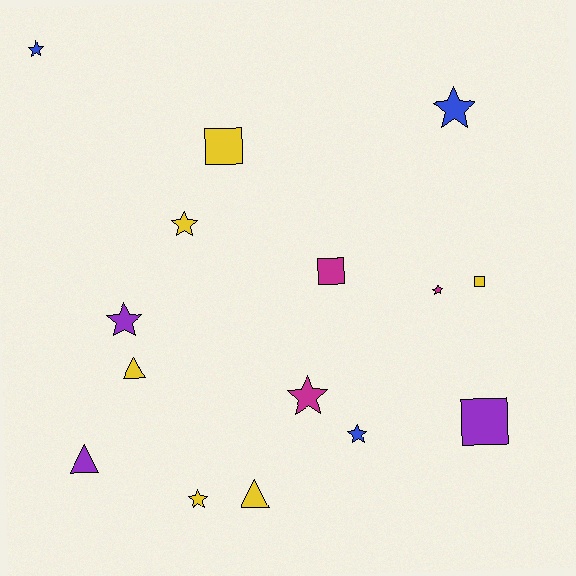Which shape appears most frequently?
Star, with 8 objects.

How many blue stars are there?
There are 3 blue stars.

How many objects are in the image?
There are 15 objects.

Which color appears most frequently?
Yellow, with 6 objects.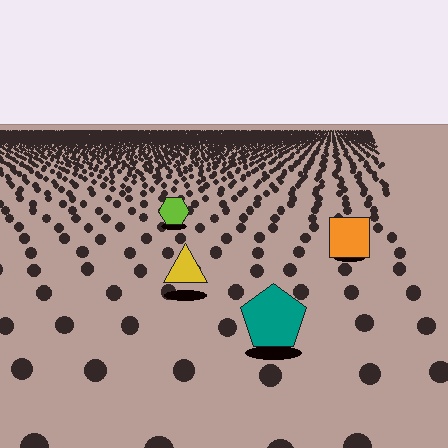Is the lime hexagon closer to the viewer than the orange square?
No. The orange square is closer — you can tell from the texture gradient: the ground texture is coarser near it.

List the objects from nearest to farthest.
From nearest to farthest: the teal pentagon, the yellow triangle, the orange square, the lime hexagon.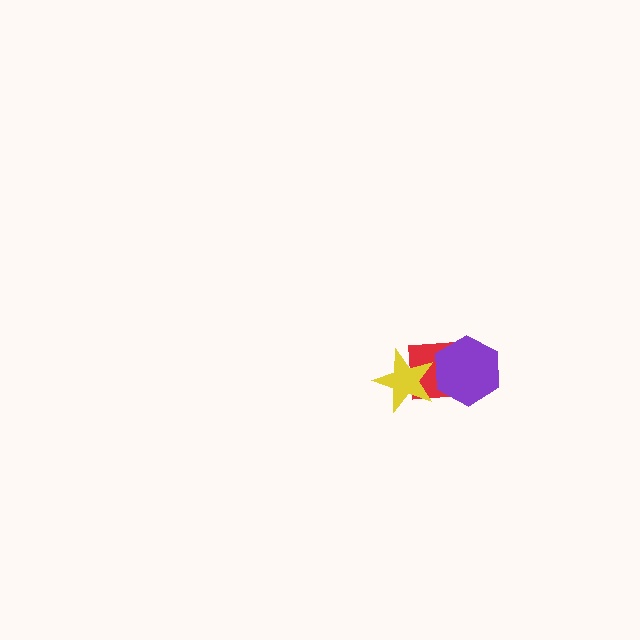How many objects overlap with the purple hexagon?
1 object overlaps with the purple hexagon.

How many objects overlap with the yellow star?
1 object overlaps with the yellow star.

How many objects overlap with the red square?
2 objects overlap with the red square.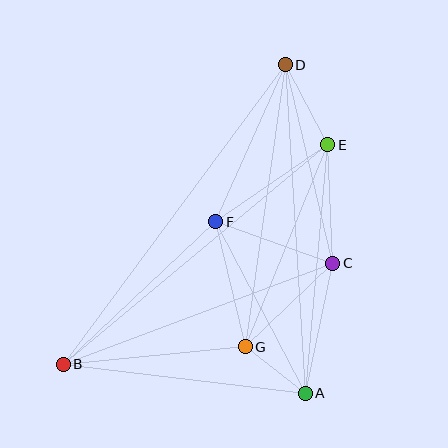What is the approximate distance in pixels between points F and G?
The distance between F and G is approximately 128 pixels.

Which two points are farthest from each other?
Points B and D are farthest from each other.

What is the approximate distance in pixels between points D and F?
The distance between D and F is approximately 172 pixels.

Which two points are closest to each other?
Points A and G are closest to each other.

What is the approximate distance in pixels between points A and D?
The distance between A and D is approximately 329 pixels.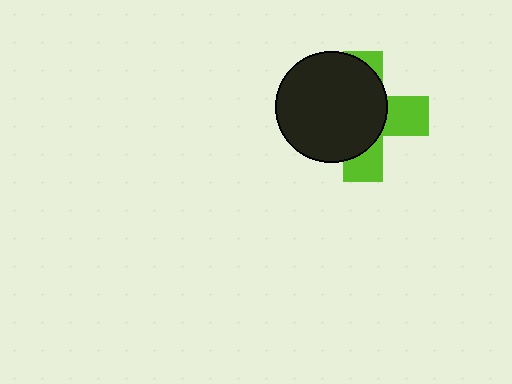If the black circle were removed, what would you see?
You would see the complete lime cross.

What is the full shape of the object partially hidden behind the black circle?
The partially hidden object is a lime cross.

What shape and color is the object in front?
The object in front is a black circle.